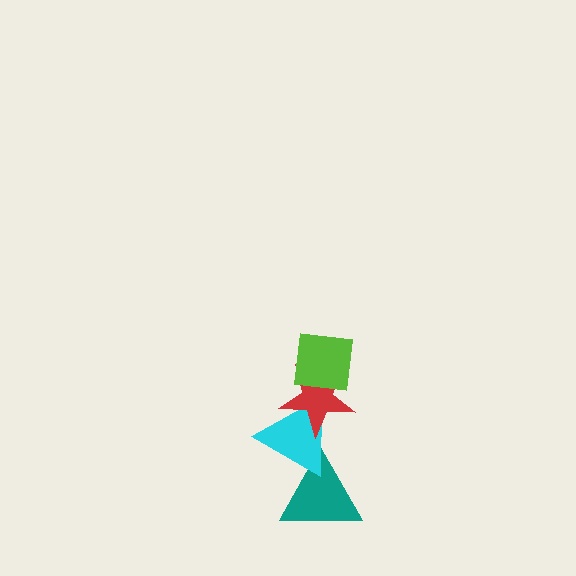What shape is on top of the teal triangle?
The cyan triangle is on top of the teal triangle.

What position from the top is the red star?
The red star is 2nd from the top.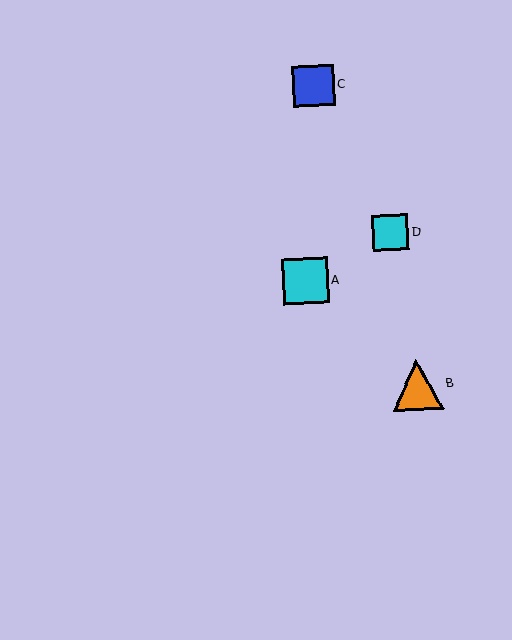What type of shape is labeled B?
Shape B is an orange triangle.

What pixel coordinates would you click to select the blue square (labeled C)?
Click at (314, 86) to select the blue square C.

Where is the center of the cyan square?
The center of the cyan square is at (306, 281).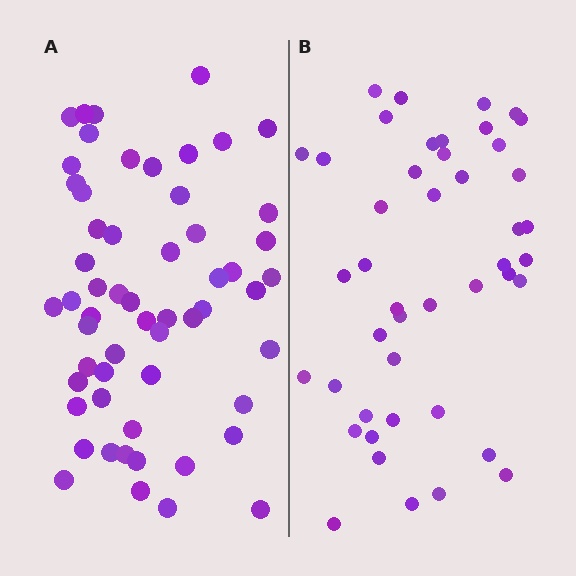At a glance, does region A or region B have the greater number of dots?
Region A (the left region) has more dots.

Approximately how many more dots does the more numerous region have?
Region A has roughly 12 or so more dots than region B.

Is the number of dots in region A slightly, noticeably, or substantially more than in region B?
Region A has noticeably more, but not dramatically so. The ratio is roughly 1.3 to 1.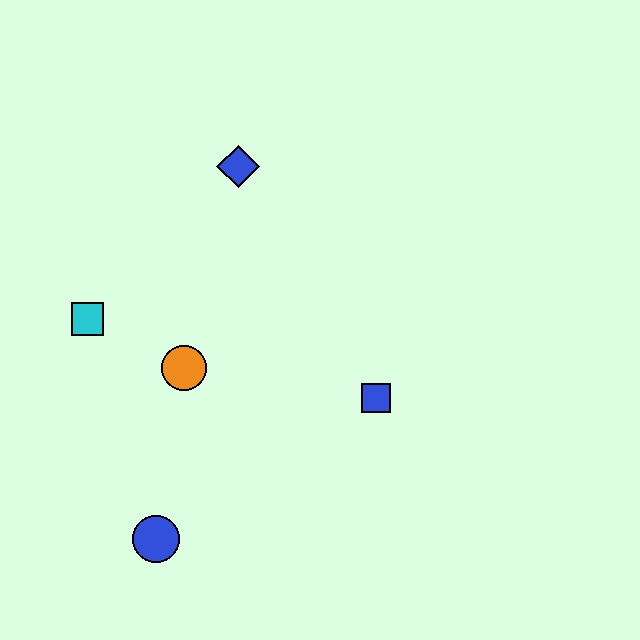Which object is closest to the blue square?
The orange circle is closest to the blue square.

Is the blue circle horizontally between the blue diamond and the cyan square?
Yes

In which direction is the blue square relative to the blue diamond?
The blue square is below the blue diamond.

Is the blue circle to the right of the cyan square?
Yes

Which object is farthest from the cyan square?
The blue square is farthest from the cyan square.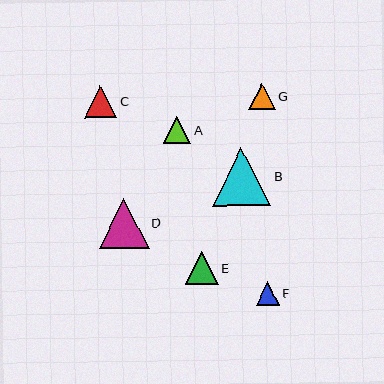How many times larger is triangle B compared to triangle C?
Triangle B is approximately 1.8 times the size of triangle C.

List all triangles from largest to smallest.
From largest to smallest: B, D, E, C, A, G, F.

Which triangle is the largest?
Triangle B is the largest with a size of approximately 59 pixels.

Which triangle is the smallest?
Triangle F is the smallest with a size of approximately 23 pixels.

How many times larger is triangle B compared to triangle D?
Triangle B is approximately 1.2 times the size of triangle D.